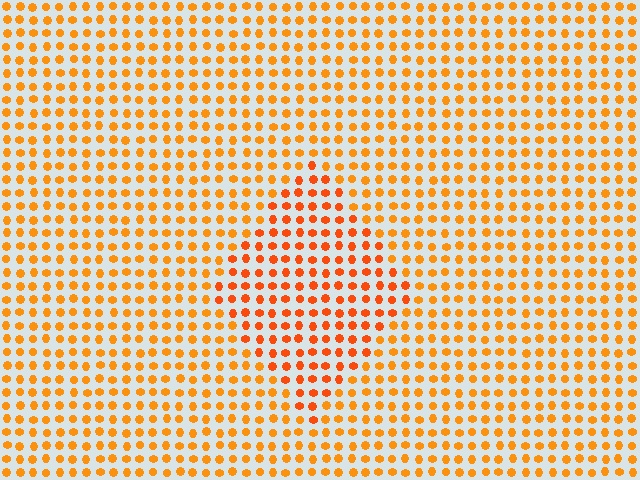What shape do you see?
I see a diamond.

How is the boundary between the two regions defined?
The boundary is defined purely by a slight shift in hue (about 18 degrees). Spacing, size, and orientation are identical on both sides.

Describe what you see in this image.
The image is filled with small orange elements in a uniform arrangement. A diamond-shaped region is visible where the elements are tinted to a slightly different hue, forming a subtle color boundary.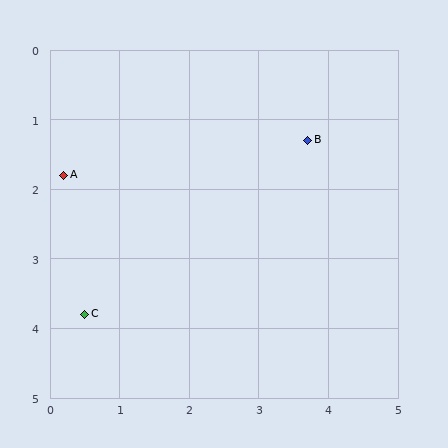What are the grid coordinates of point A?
Point A is at approximately (0.2, 1.8).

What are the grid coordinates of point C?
Point C is at approximately (0.5, 3.8).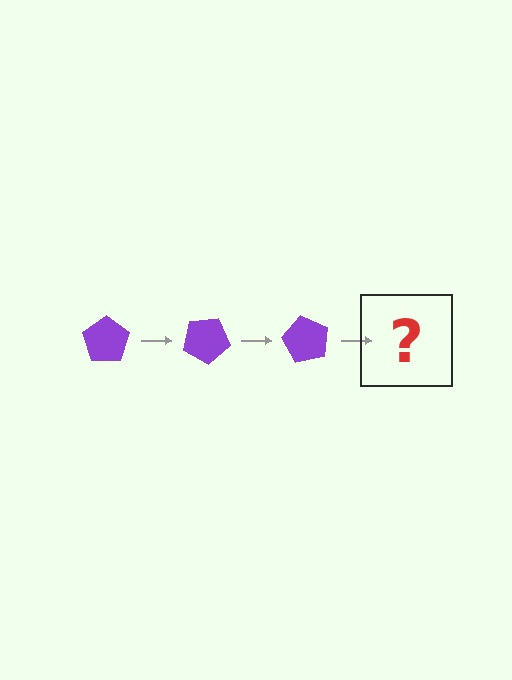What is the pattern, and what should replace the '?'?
The pattern is that the pentagon rotates 30 degrees each step. The '?' should be a purple pentagon rotated 90 degrees.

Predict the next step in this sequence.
The next step is a purple pentagon rotated 90 degrees.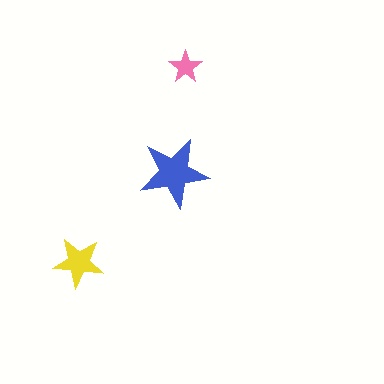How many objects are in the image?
There are 3 objects in the image.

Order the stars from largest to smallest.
the blue one, the yellow one, the pink one.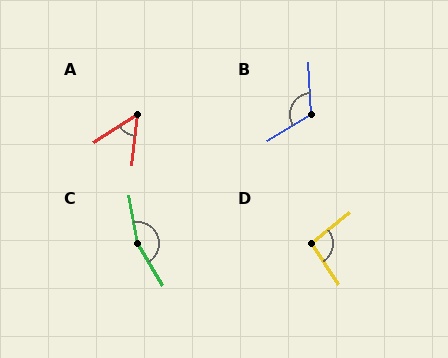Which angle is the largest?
C, at approximately 160 degrees.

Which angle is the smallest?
A, at approximately 51 degrees.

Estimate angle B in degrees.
Approximately 118 degrees.